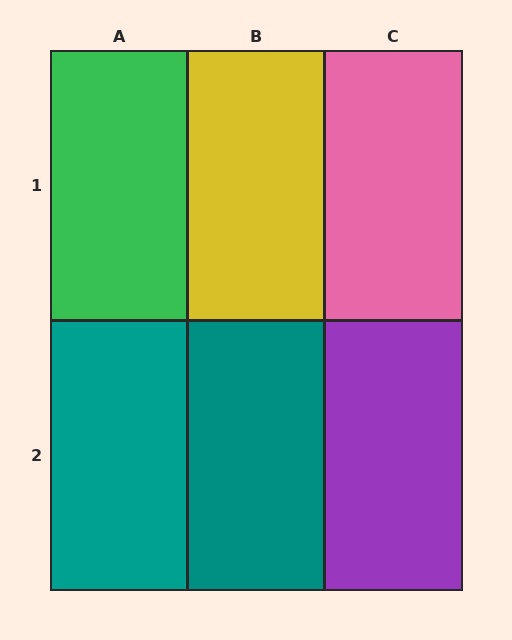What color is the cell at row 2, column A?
Teal.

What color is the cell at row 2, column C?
Purple.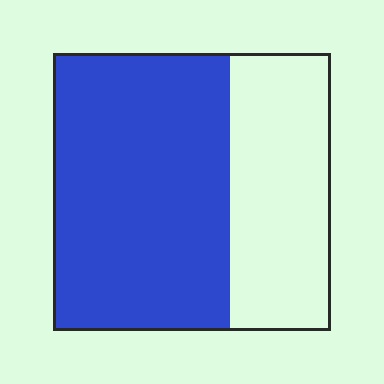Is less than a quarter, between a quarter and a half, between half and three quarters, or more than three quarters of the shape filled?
Between half and three quarters.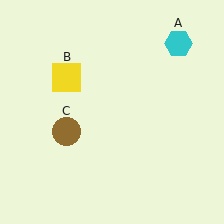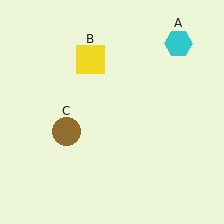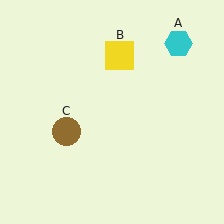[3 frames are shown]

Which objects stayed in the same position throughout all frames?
Cyan hexagon (object A) and brown circle (object C) remained stationary.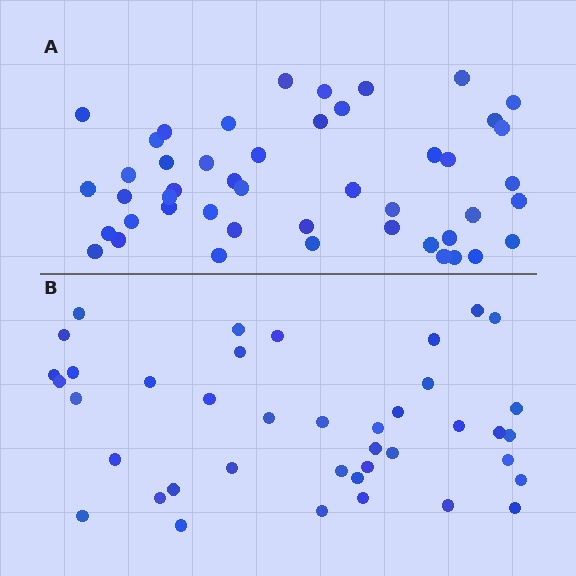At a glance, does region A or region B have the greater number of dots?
Region A (the top region) has more dots.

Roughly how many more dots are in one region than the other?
Region A has roughly 8 or so more dots than region B.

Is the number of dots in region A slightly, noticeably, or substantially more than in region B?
Region A has only slightly more — the two regions are fairly close. The ratio is roughly 1.2 to 1.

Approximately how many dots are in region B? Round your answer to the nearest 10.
About 40 dots.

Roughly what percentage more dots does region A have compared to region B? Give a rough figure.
About 20% more.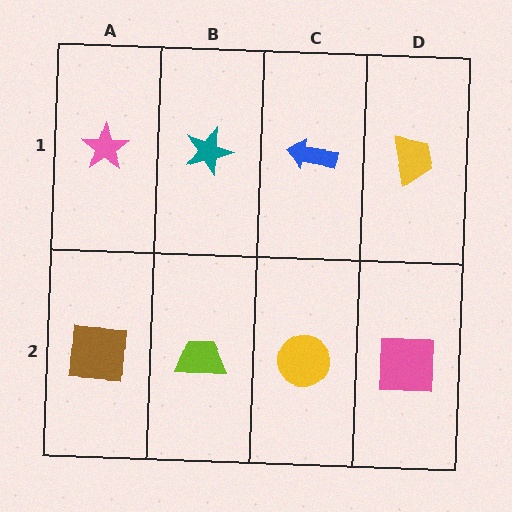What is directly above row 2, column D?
A yellow trapezoid.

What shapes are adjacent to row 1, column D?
A pink square (row 2, column D), a blue arrow (row 1, column C).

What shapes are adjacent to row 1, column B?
A lime trapezoid (row 2, column B), a pink star (row 1, column A), a blue arrow (row 1, column C).